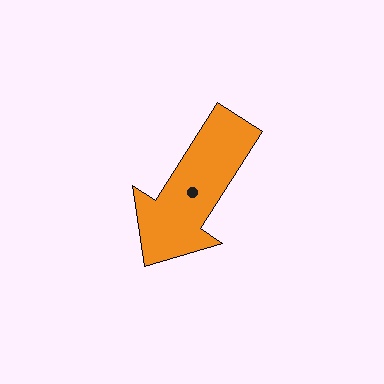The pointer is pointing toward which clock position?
Roughly 7 o'clock.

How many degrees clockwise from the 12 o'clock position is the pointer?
Approximately 212 degrees.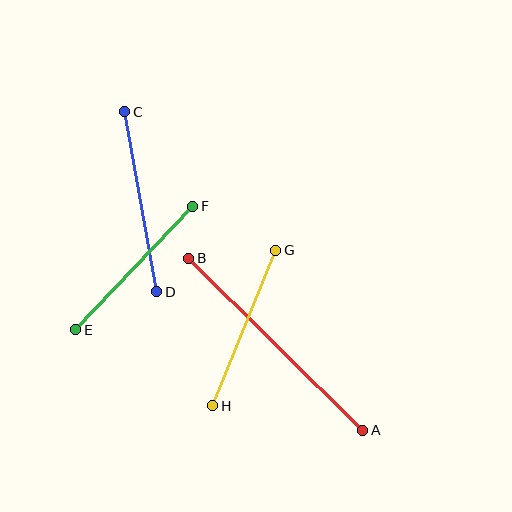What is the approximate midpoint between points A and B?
The midpoint is at approximately (276, 344) pixels.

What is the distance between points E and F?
The distance is approximately 170 pixels.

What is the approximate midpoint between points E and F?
The midpoint is at approximately (134, 268) pixels.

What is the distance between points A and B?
The distance is approximately 245 pixels.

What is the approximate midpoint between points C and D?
The midpoint is at approximately (141, 202) pixels.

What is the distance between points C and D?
The distance is approximately 183 pixels.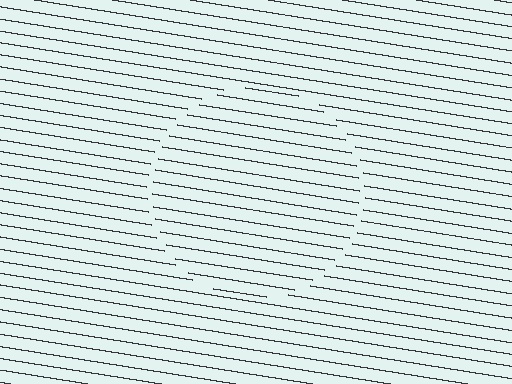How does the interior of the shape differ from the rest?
The interior of the shape contains the same grating, shifted by half a period — the contour is defined by the phase discontinuity where line-ends from the inner and outer gratings abut.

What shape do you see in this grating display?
An illusory circle. The interior of the shape contains the same grating, shifted by half a period — the contour is defined by the phase discontinuity where line-ends from the inner and outer gratings abut.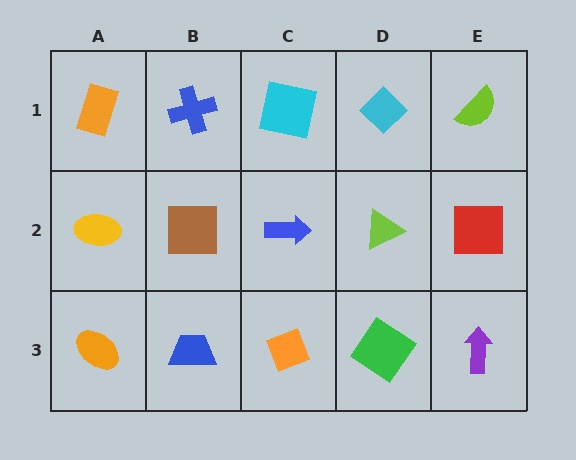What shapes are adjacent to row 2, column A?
An orange rectangle (row 1, column A), an orange ellipse (row 3, column A), a brown square (row 2, column B).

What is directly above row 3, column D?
A lime triangle.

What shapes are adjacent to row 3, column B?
A brown square (row 2, column B), an orange ellipse (row 3, column A), an orange diamond (row 3, column C).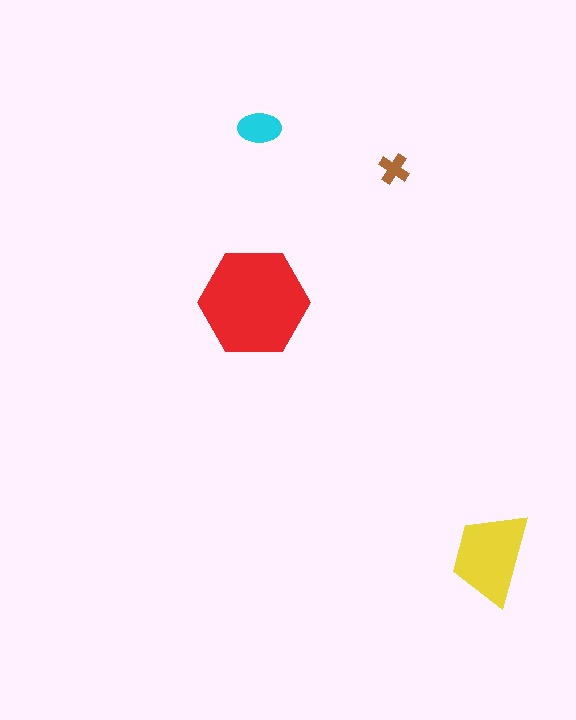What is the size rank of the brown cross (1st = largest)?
4th.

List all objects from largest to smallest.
The red hexagon, the yellow trapezoid, the cyan ellipse, the brown cross.